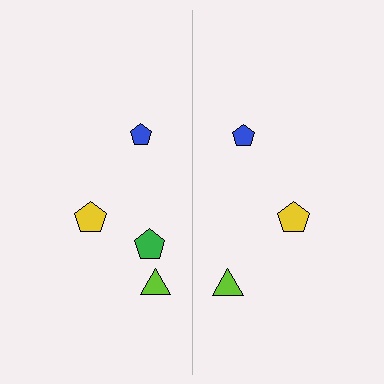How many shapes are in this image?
There are 7 shapes in this image.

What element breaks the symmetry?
A green pentagon is missing from the right side.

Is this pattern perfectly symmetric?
No, the pattern is not perfectly symmetric. A green pentagon is missing from the right side.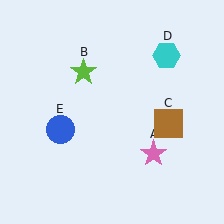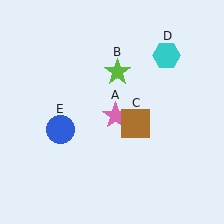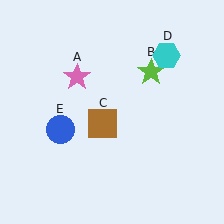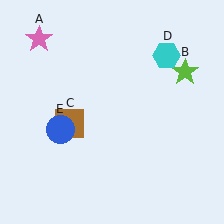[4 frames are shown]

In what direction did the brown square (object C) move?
The brown square (object C) moved left.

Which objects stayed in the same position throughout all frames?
Cyan hexagon (object D) and blue circle (object E) remained stationary.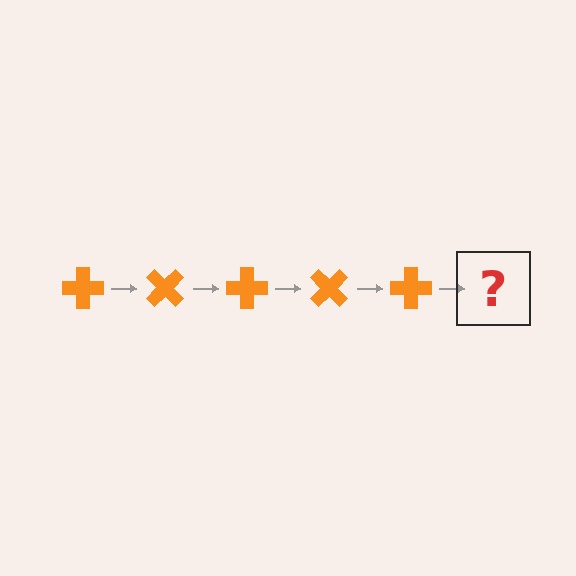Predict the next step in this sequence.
The next step is an orange cross rotated 225 degrees.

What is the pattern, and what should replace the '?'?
The pattern is that the cross rotates 45 degrees each step. The '?' should be an orange cross rotated 225 degrees.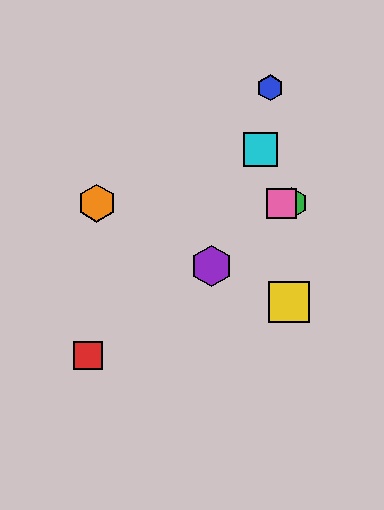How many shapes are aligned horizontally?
3 shapes (the green hexagon, the orange hexagon, the pink square) are aligned horizontally.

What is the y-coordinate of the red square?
The red square is at y≈356.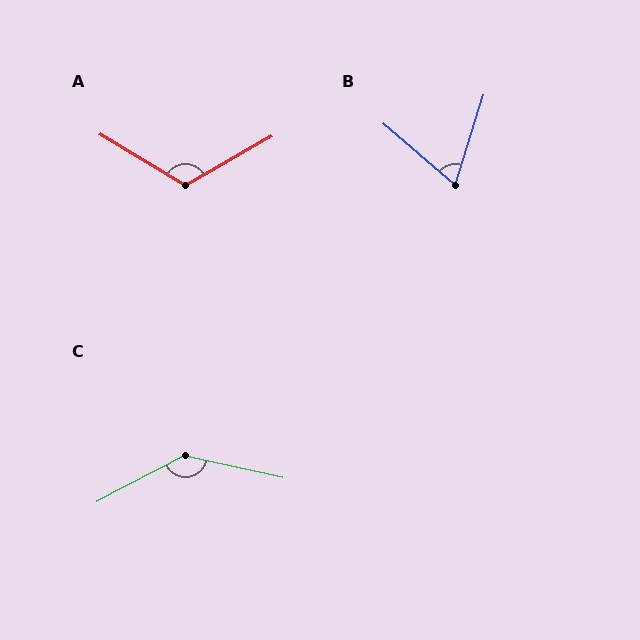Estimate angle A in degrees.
Approximately 119 degrees.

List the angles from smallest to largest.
B (67°), A (119°), C (140°).